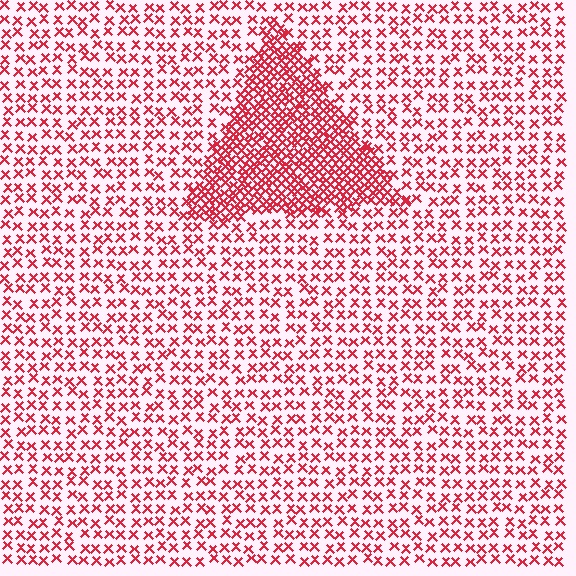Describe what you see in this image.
The image contains small red elements arranged at two different densities. A triangle-shaped region is visible where the elements are more densely packed than the surrounding area.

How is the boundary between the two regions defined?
The boundary is defined by a change in element density (approximately 2.5x ratio). All elements are the same color, size, and shape.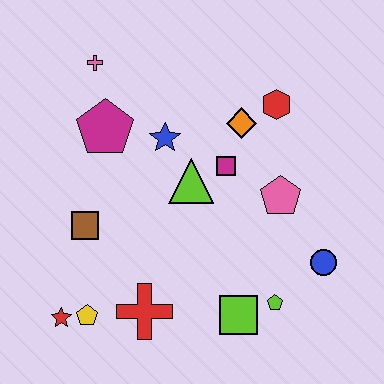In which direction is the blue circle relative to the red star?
The blue circle is to the right of the red star.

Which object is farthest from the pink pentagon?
The red star is farthest from the pink pentagon.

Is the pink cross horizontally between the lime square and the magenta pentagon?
No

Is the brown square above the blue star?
No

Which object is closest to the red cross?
The yellow pentagon is closest to the red cross.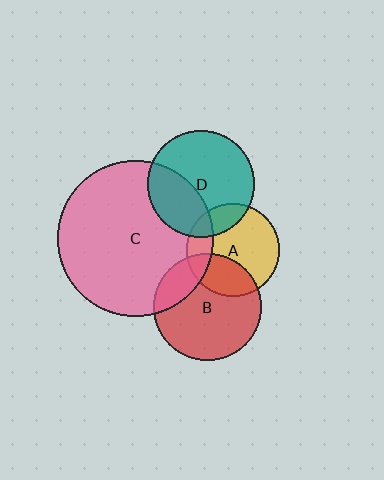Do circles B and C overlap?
Yes.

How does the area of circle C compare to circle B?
Approximately 2.1 times.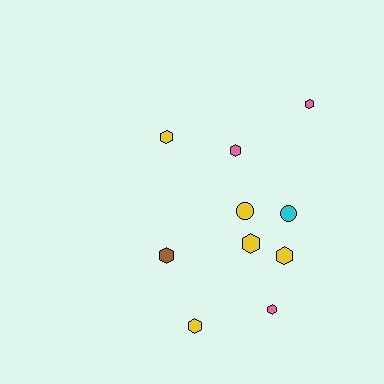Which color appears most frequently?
Yellow, with 5 objects.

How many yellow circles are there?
There is 1 yellow circle.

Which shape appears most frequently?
Hexagon, with 8 objects.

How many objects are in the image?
There are 10 objects.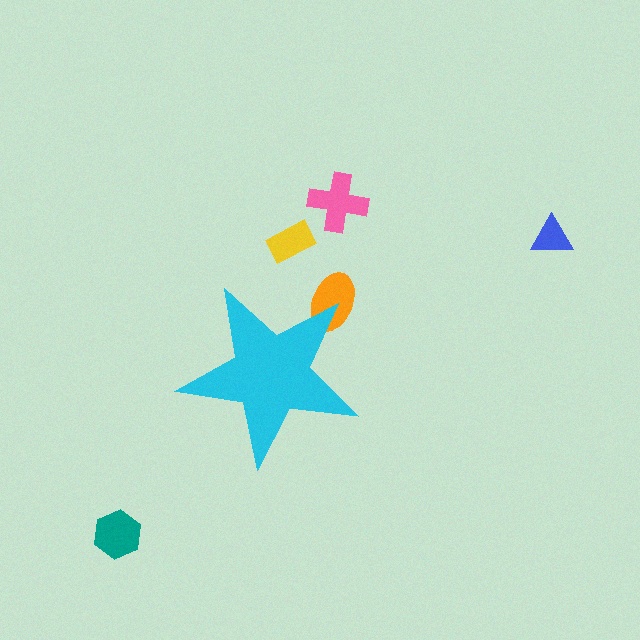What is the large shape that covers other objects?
A cyan star.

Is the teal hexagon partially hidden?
No, the teal hexagon is fully visible.